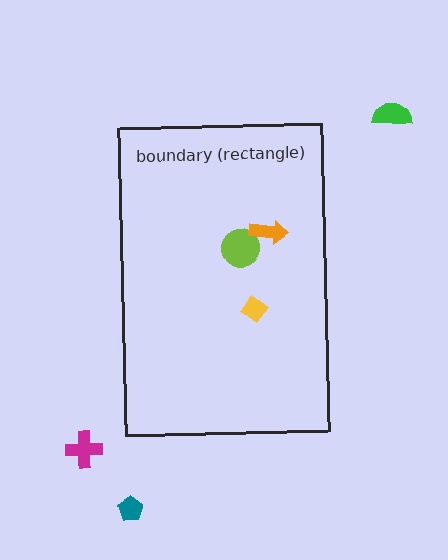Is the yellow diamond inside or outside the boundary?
Inside.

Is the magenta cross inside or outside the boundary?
Outside.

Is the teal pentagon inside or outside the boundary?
Outside.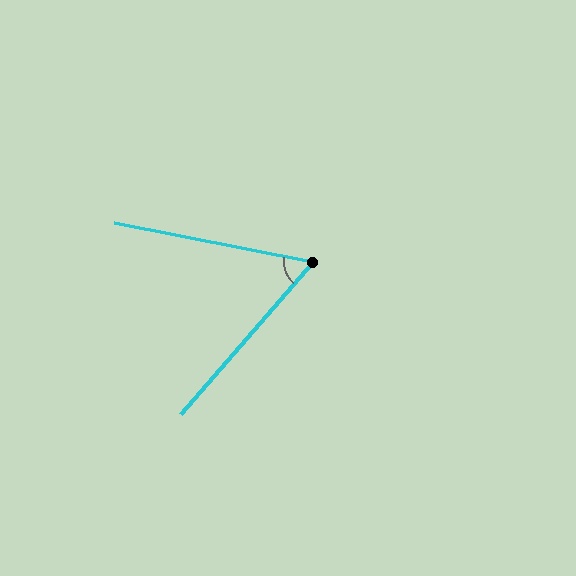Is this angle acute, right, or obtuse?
It is acute.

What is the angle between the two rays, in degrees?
Approximately 60 degrees.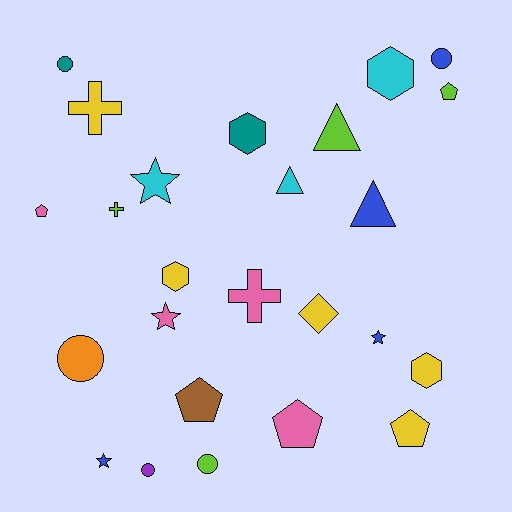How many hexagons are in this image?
There are 4 hexagons.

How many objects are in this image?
There are 25 objects.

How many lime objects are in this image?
There are 4 lime objects.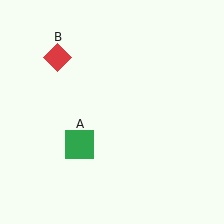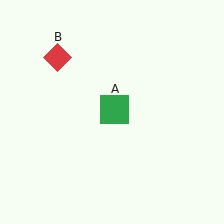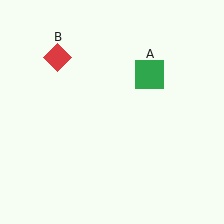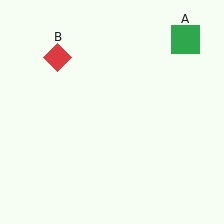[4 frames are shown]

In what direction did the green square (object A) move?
The green square (object A) moved up and to the right.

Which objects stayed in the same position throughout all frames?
Red diamond (object B) remained stationary.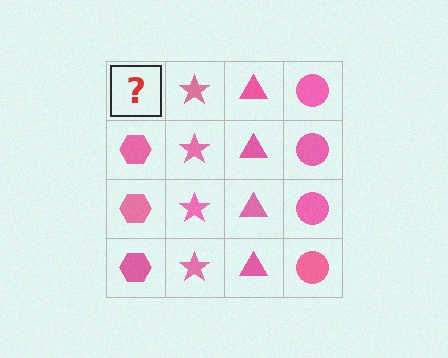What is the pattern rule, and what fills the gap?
The rule is that each column has a consistent shape. The gap should be filled with a pink hexagon.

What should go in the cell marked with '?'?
The missing cell should contain a pink hexagon.